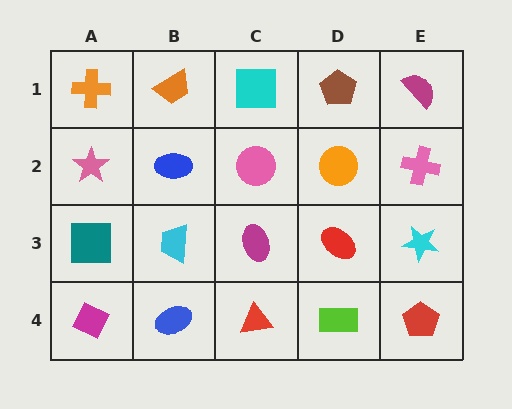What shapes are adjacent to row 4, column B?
A cyan trapezoid (row 3, column B), a magenta diamond (row 4, column A), a red triangle (row 4, column C).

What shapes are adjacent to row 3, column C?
A pink circle (row 2, column C), a red triangle (row 4, column C), a cyan trapezoid (row 3, column B), a red ellipse (row 3, column D).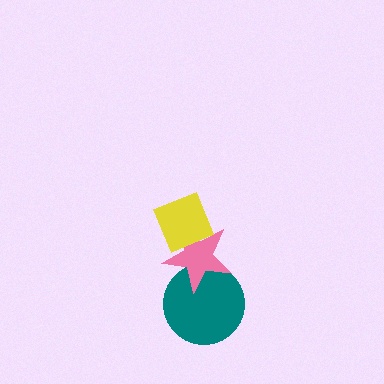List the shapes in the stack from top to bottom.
From top to bottom: the yellow diamond, the pink star, the teal circle.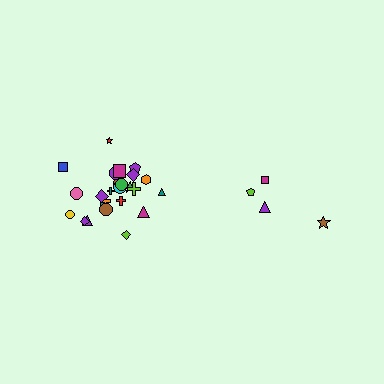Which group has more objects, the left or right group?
The left group.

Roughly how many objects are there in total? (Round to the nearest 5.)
Roughly 30 objects in total.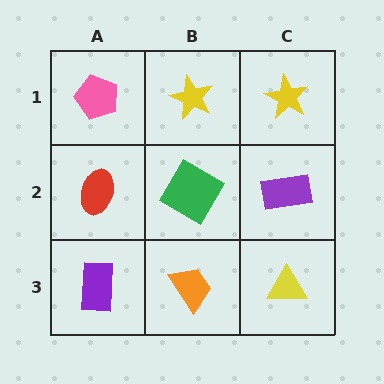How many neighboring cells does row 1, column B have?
3.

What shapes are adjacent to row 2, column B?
A yellow star (row 1, column B), an orange trapezoid (row 3, column B), a red ellipse (row 2, column A), a purple rectangle (row 2, column C).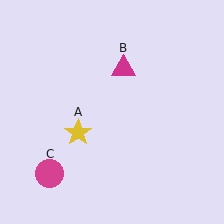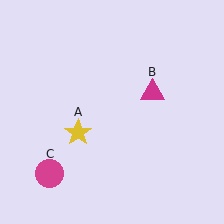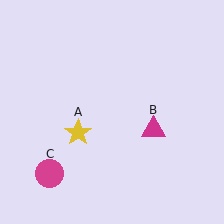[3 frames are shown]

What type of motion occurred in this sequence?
The magenta triangle (object B) rotated clockwise around the center of the scene.